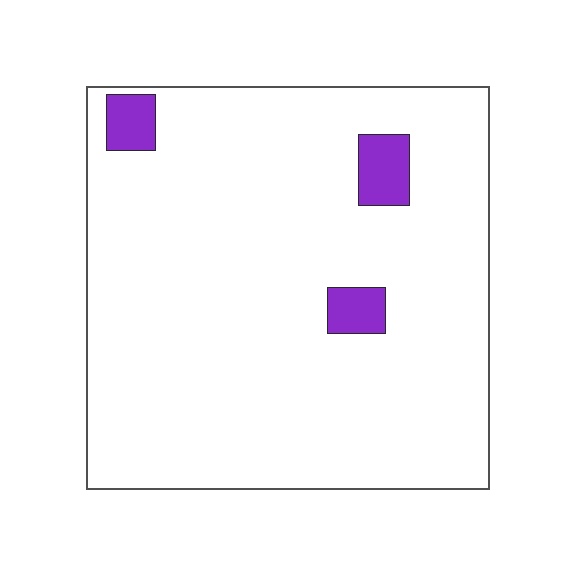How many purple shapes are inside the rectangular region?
3.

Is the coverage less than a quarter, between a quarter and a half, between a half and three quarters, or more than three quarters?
Less than a quarter.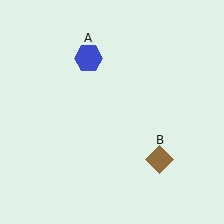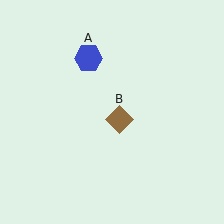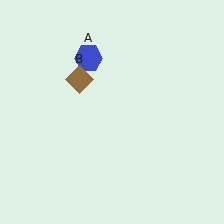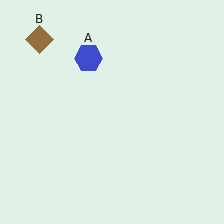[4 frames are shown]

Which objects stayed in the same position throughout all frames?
Blue hexagon (object A) remained stationary.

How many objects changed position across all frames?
1 object changed position: brown diamond (object B).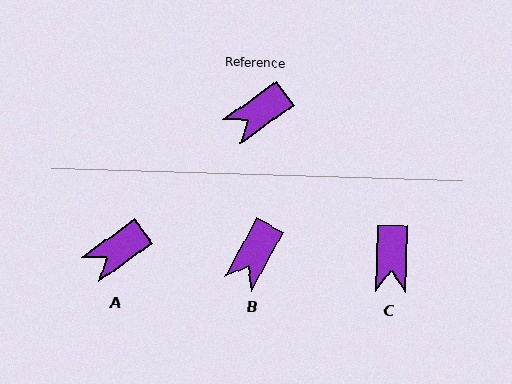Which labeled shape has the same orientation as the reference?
A.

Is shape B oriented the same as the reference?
No, it is off by about 26 degrees.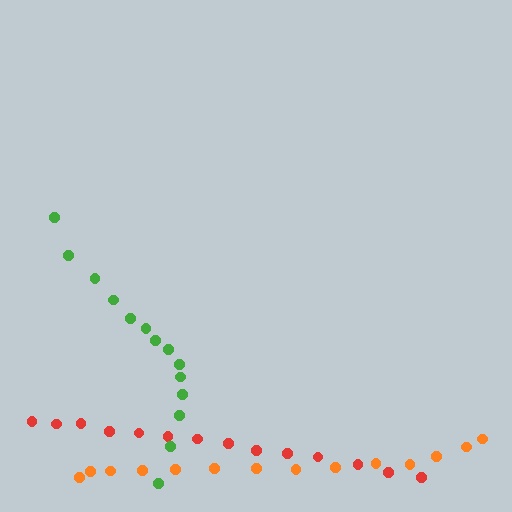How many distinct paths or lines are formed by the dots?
There are 3 distinct paths.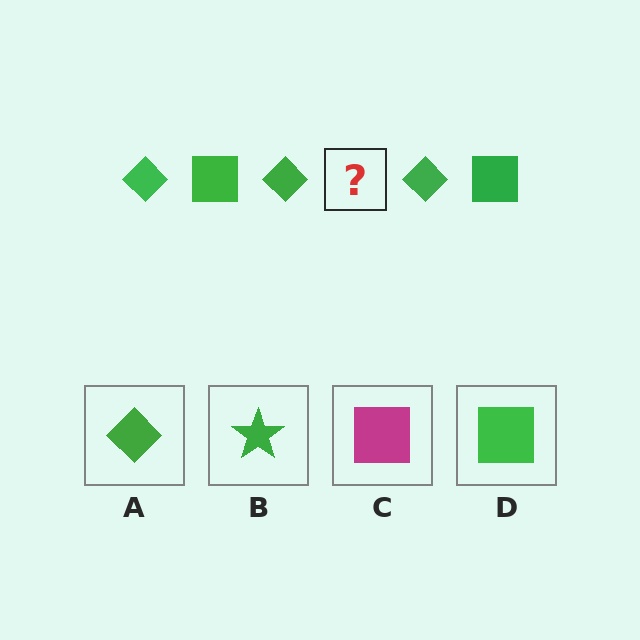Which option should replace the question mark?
Option D.